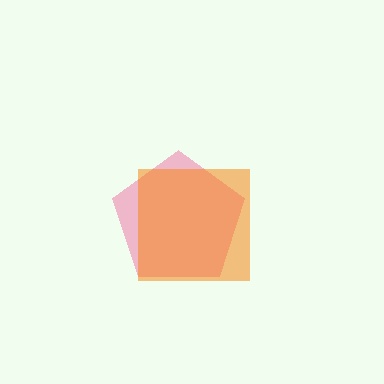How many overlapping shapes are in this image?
There are 2 overlapping shapes in the image.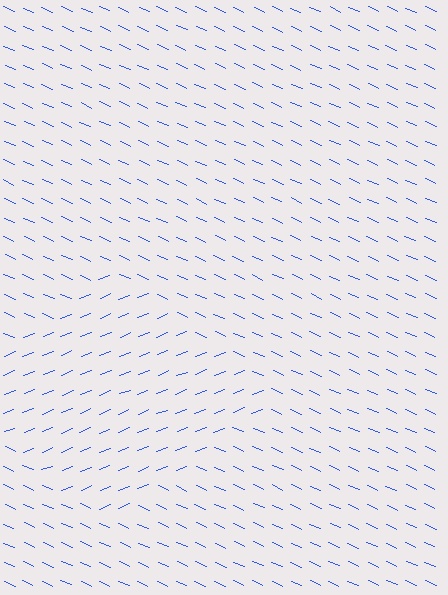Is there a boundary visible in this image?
Yes, there is a texture boundary formed by a change in line orientation.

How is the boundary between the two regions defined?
The boundary is defined purely by a change in line orientation (approximately 45 degrees difference). All lines are the same color and thickness.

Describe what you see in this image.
The image is filled with small blue line segments. A diamond region in the image has lines oriented differently from the surrounding lines, creating a visible texture boundary.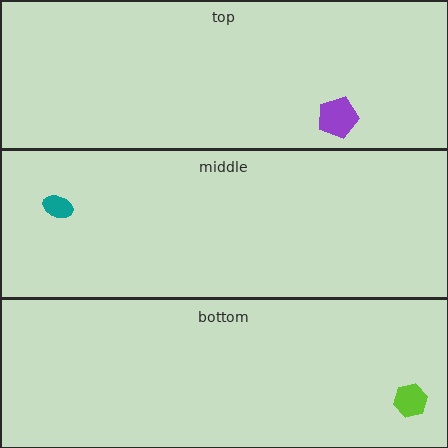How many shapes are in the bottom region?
1.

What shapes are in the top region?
The purple pentagon.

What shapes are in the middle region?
The teal ellipse.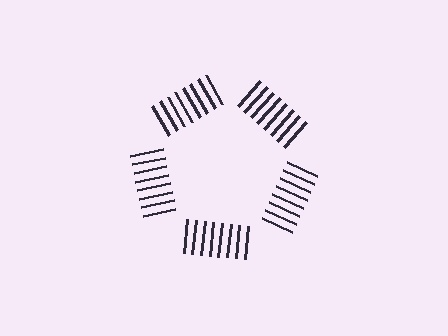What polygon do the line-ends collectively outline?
An illusory pentagon — the line segments terminate on its edges but no continuous stroke is drawn.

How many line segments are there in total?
40 — 8 along each of the 5 edges.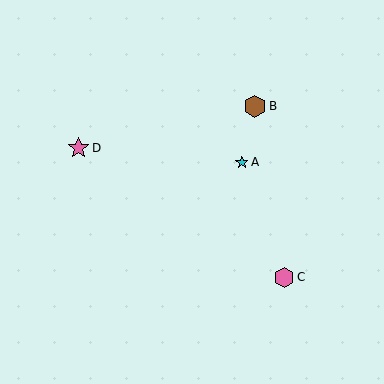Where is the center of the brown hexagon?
The center of the brown hexagon is at (255, 106).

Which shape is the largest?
The brown hexagon (labeled B) is the largest.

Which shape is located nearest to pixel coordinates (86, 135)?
The pink star (labeled D) at (78, 148) is nearest to that location.